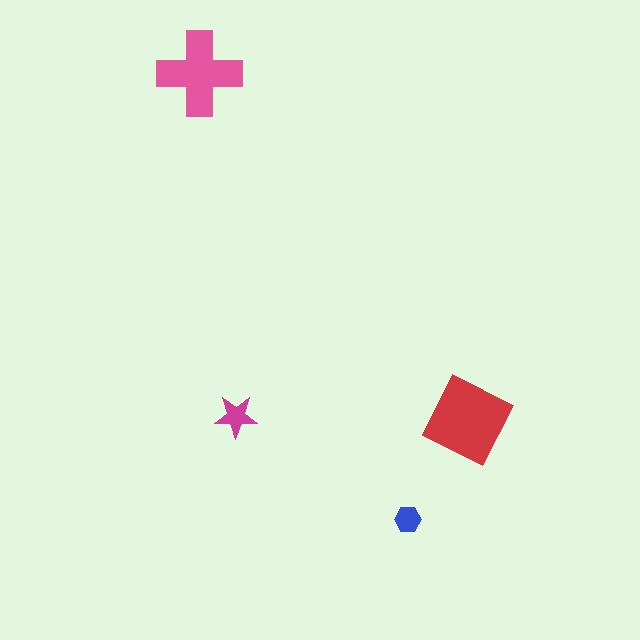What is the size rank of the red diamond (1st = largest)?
1st.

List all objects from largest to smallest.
The red diamond, the pink cross, the magenta star, the blue hexagon.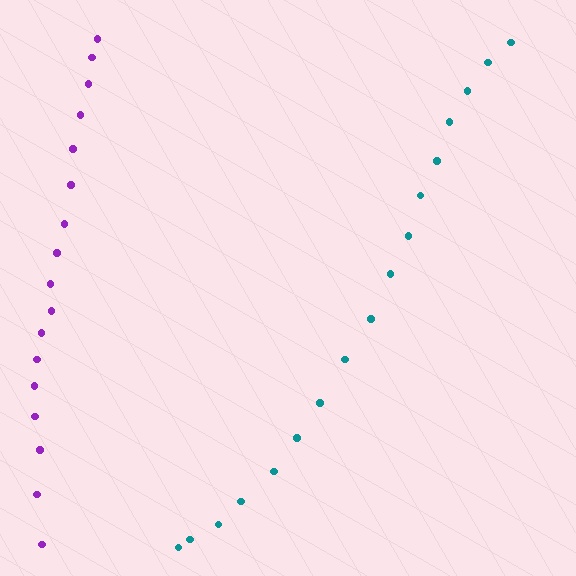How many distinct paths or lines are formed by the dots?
There are 2 distinct paths.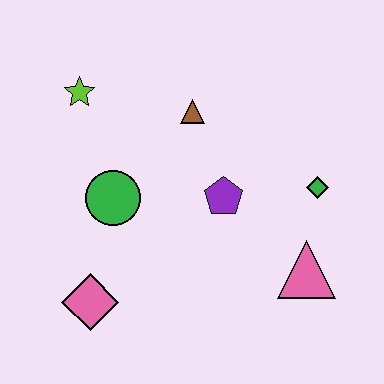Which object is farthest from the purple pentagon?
The lime star is farthest from the purple pentagon.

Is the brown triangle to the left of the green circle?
No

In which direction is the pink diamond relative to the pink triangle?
The pink diamond is to the left of the pink triangle.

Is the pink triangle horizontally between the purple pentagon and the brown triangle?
No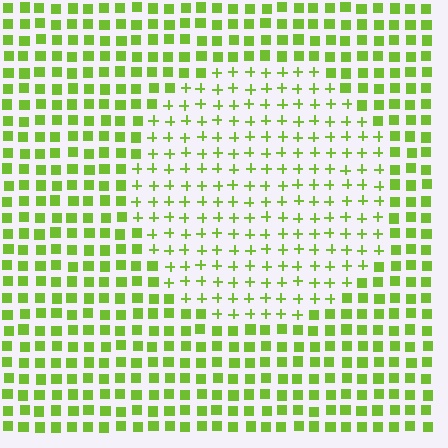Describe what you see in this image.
The image is filled with small lime elements arranged in a uniform grid. A circle-shaped region contains plus signs, while the surrounding area contains squares. The boundary is defined purely by the change in element shape.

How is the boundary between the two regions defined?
The boundary is defined by a change in element shape: plus signs inside vs. squares outside. All elements share the same color and spacing.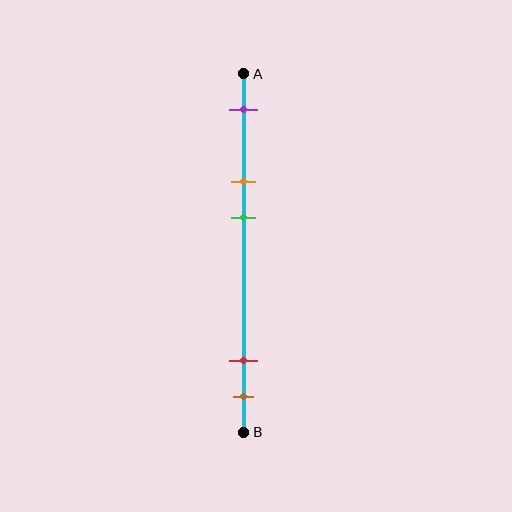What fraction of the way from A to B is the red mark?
The red mark is approximately 80% (0.8) of the way from A to B.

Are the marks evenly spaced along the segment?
No, the marks are not evenly spaced.